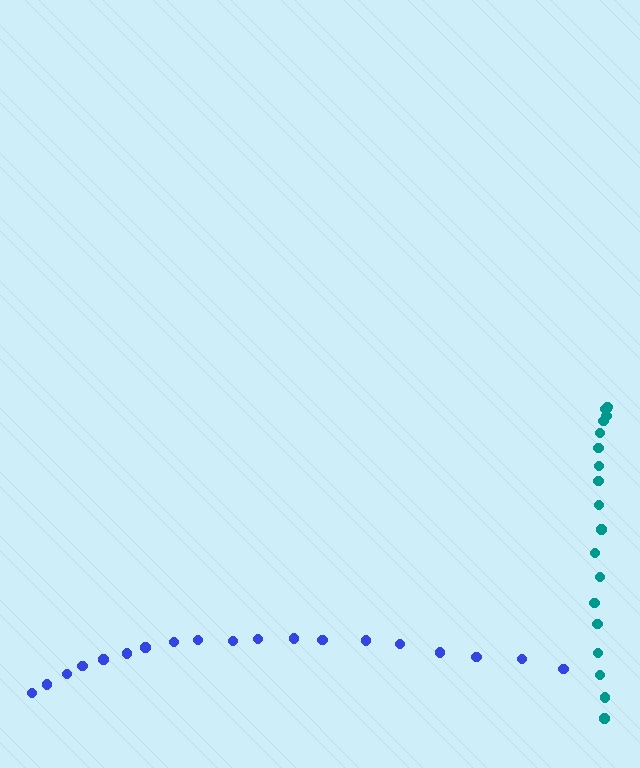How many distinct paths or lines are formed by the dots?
There are 2 distinct paths.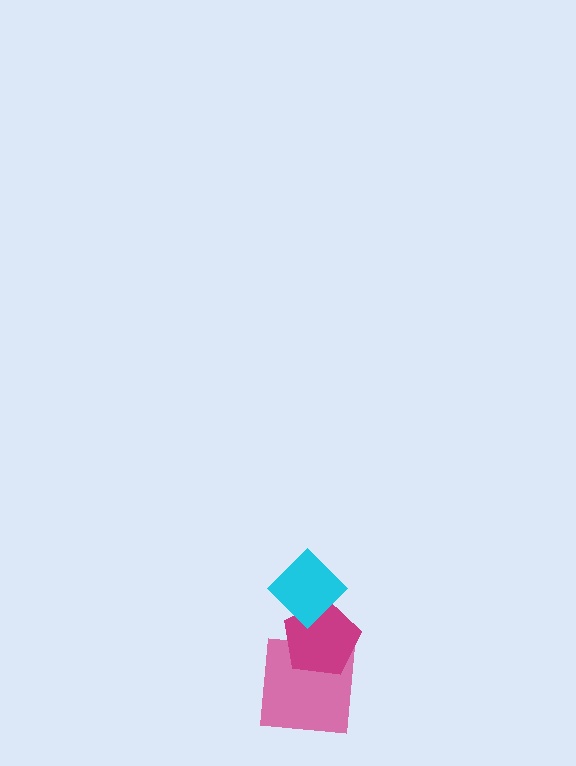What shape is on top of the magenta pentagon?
The cyan diamond is on top of the magenta pentagon.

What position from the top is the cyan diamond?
The cyan diamond is 1st from the top.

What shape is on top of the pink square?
The magenta pentagon is on top of the pink square.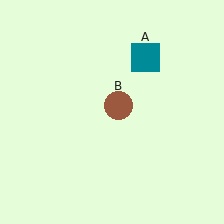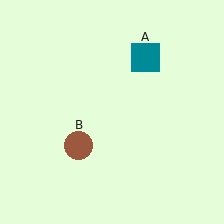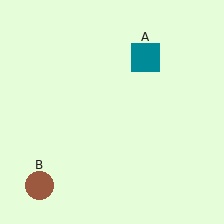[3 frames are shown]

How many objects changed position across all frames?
1 object changed position: brown circle (object B).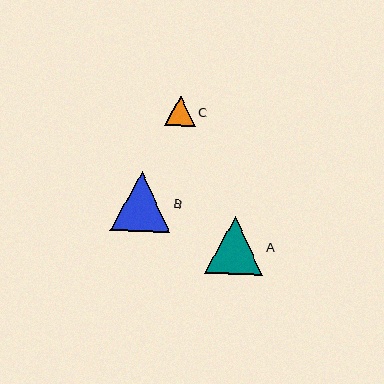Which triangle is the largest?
Triangle B is the largest with a size of approximately 60 pixels.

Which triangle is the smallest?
Triangle C is the smallest with a size of approximately 30 pixels.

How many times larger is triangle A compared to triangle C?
Triangle A is approximately 1.9 times the size of triangle C.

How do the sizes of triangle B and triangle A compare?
Triangle B and triangle A are approximately the same size.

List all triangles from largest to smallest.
From largest to smallest: B, A, C.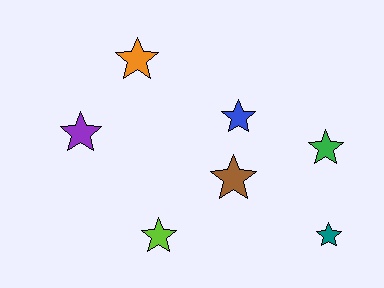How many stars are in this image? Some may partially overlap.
There are 7 stars.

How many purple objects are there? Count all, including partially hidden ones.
There is 1 purple object.